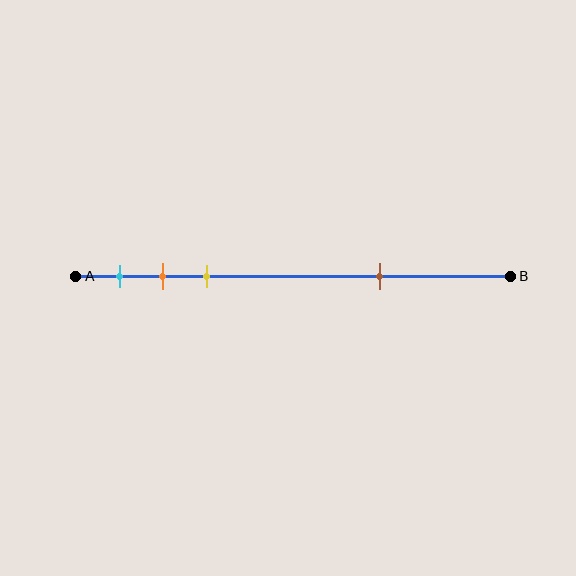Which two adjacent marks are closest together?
The orange and yellow marks are the closest adjacent pair.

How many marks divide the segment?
There are 4 marks dividing the segment.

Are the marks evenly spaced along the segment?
No, the marks are not evenly spaced.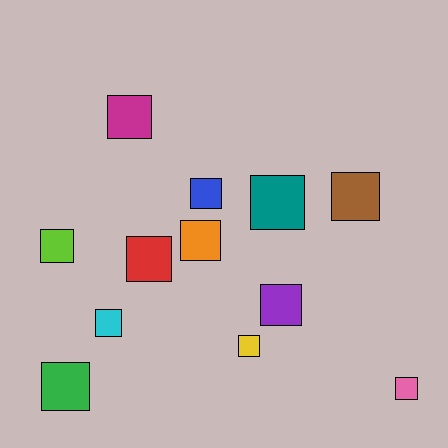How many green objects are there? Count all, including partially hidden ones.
There is 1 green object.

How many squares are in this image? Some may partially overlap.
There are 12 squares.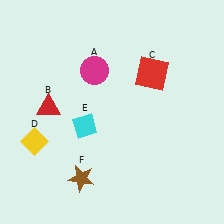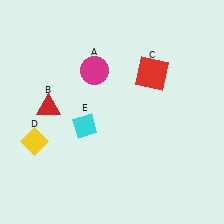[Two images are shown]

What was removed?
The brown star (F) was removed in Image 2.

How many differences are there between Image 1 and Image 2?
There is 1 difference between the two images.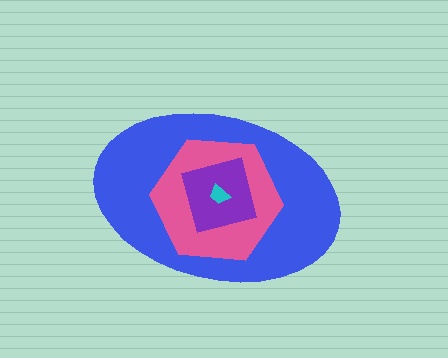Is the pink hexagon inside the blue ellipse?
Yes.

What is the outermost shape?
The blue ellipse.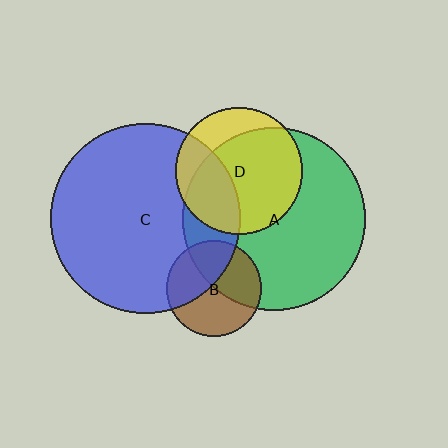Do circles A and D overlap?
Yes.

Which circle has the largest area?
Circle C (blue).